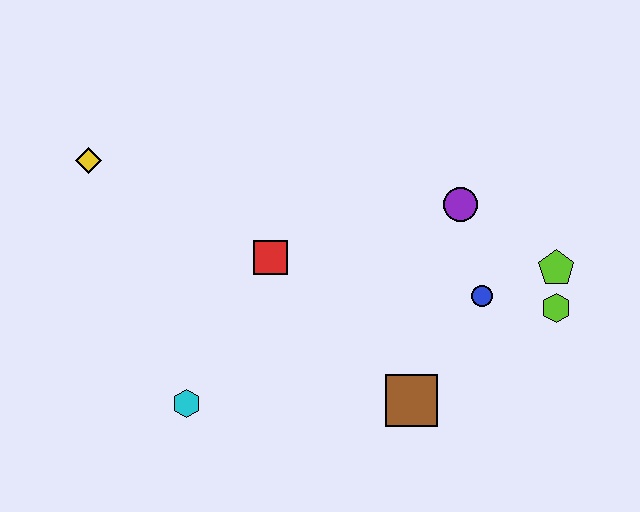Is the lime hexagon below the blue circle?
Yes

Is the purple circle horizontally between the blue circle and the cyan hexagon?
Yes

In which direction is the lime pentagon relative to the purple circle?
The lime pentagon is to the right of the purple circle.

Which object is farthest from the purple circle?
The yellow diamond is farthest from the purple circle.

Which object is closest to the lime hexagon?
The lime pentagon is closest to the lime hexagon.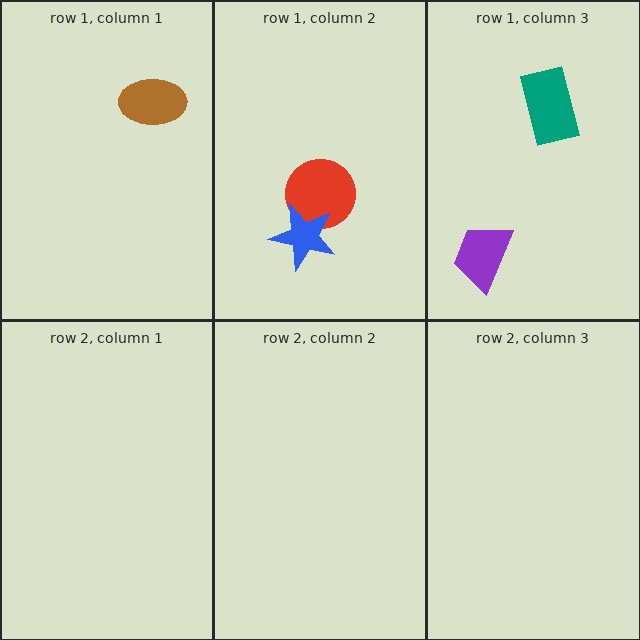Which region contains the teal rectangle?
The row 1, column 3 region.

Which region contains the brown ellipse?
The row 1, column 1 region.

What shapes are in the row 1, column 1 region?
The brown ellipse.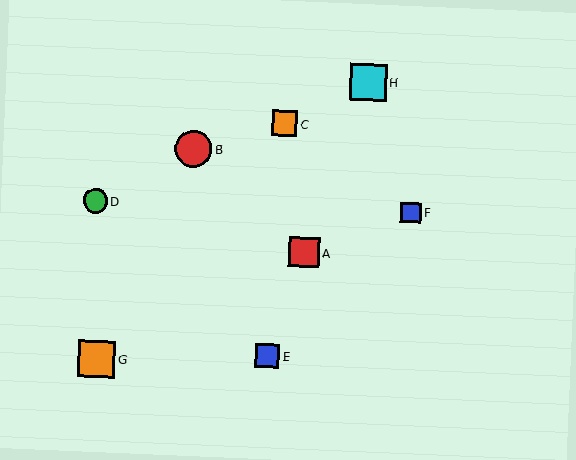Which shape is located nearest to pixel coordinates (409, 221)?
The blue square (labeled F) at (411, 213) is nearest to that location.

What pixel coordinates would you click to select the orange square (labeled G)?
Click at (96, 359) to select the orange square G.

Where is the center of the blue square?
The center of the blue square is at (411, 213).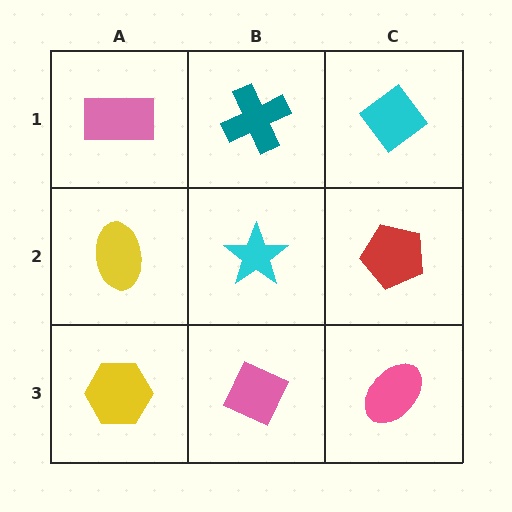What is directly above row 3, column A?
A yellow ellipse.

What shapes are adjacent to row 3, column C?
A red pentagon (row 2, column C), a pink diamond (row 3, column B).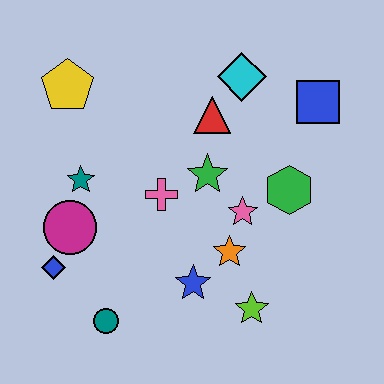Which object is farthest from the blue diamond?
The blue square is farthest from the blue diamond.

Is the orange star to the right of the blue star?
Yes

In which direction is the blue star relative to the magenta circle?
The blue star is to the right of the magenta circle.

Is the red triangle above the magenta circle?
Yes